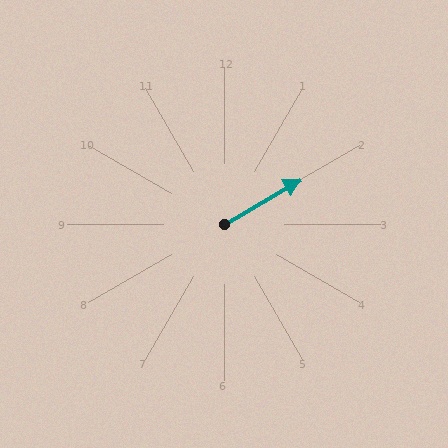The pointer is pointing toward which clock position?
Roughly 2 o'clock.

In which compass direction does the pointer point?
Northeast.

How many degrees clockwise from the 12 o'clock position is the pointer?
Approximately 60 degrees.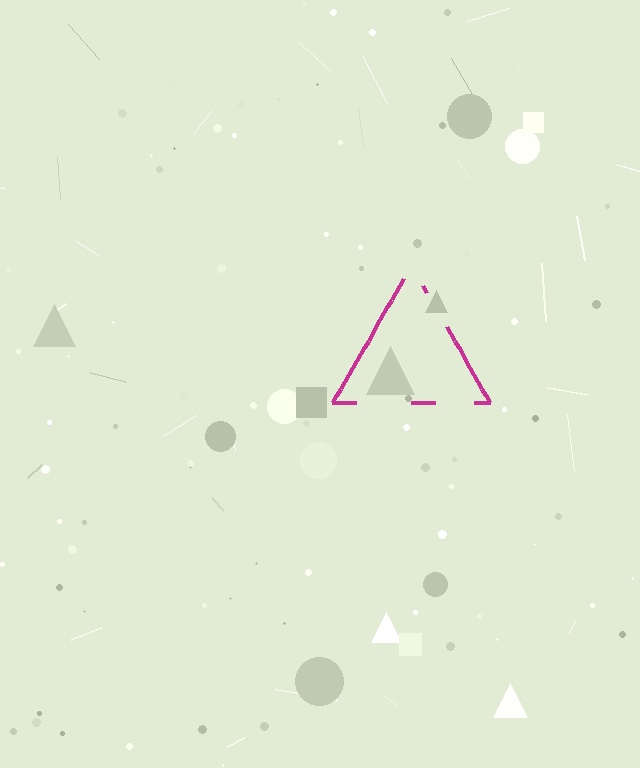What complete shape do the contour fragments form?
The contour fragments form a triangle.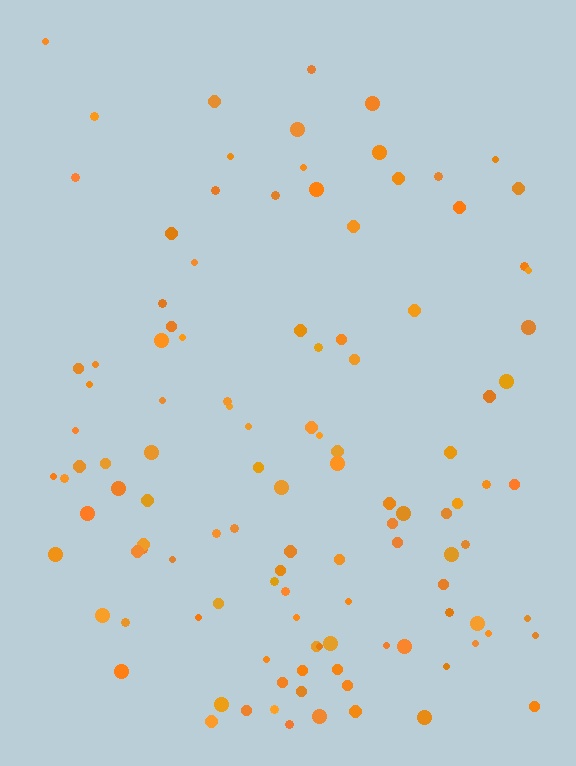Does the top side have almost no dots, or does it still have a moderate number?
Still a moderate number, just noticeably fewer than the bottom.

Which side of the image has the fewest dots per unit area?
The top.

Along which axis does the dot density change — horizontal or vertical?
Vertical.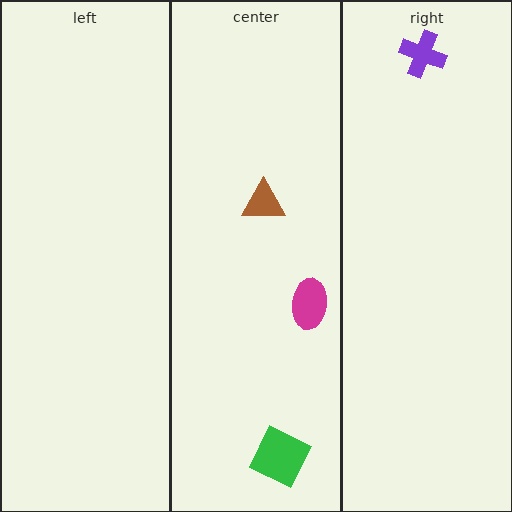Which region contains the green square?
The center region.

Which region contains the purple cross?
The right region.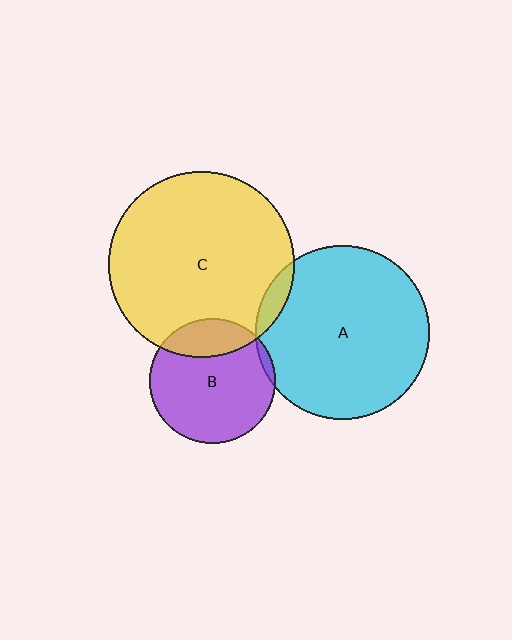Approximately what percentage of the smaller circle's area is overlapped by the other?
Approximately 5%.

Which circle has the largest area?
Circle C (yellow).